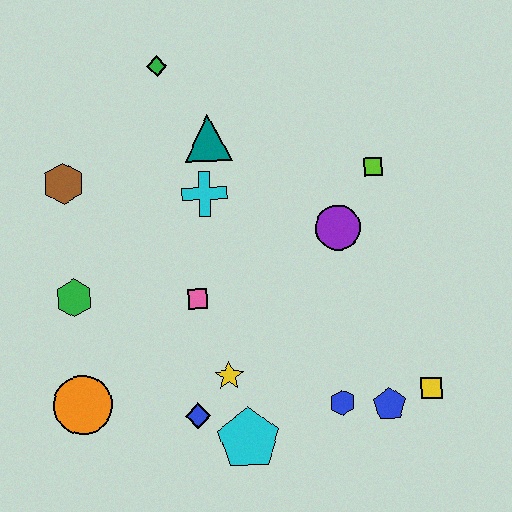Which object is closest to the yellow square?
The blue pentagon is closest to the yellow square.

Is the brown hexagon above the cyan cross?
Yes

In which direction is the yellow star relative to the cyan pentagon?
The yellow star is above the cyan pentagon.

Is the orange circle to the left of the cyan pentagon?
Yes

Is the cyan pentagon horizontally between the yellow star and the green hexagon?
No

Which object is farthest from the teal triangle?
The yellow square is farthest from the teal triangle.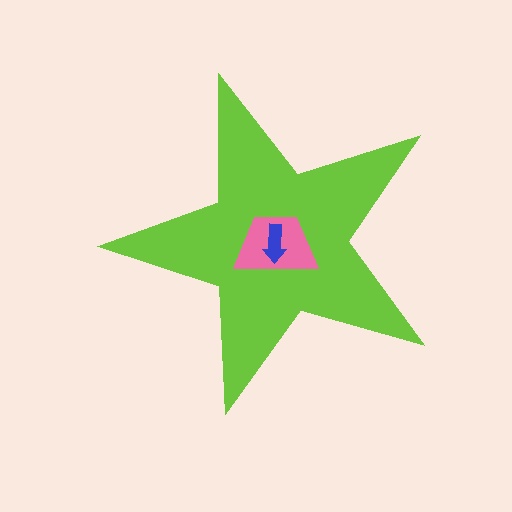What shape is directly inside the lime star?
The pink trapezoid.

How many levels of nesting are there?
3.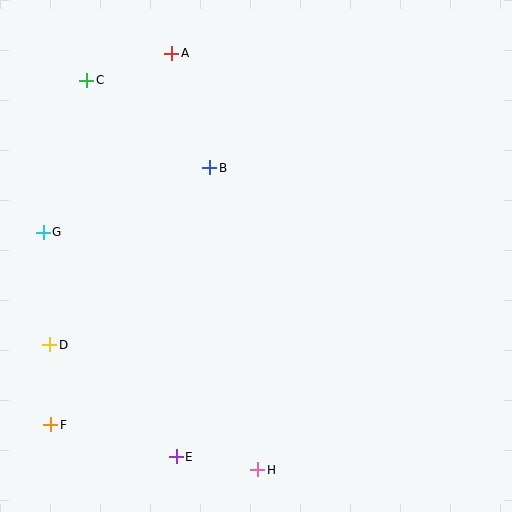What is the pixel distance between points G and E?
The distance between G and E is 261 pixels.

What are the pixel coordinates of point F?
Point F is at (51, 425).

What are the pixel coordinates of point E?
Point E is at (176, 457).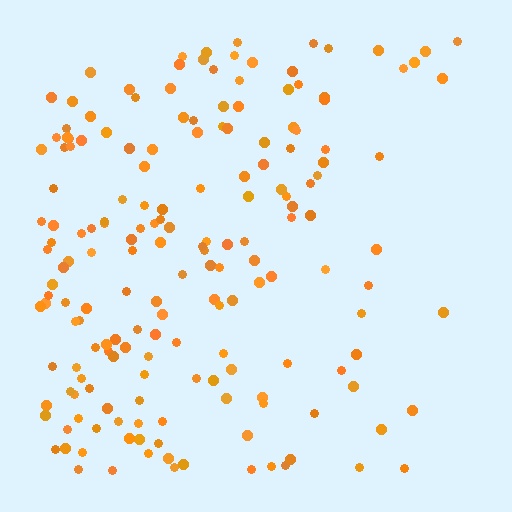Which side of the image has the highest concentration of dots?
The left.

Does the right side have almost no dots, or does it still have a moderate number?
Still a moderate number, just noticeably fewer than the left.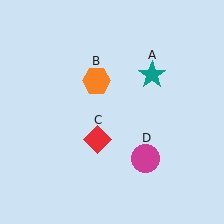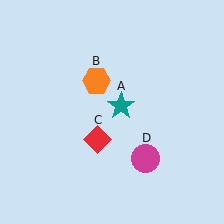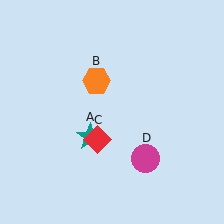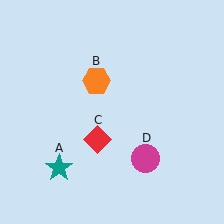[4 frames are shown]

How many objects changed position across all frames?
1 object changed position: teal star (object A).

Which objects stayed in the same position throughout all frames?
Orange hexagon (object B) and red diamond (object C) and magenta circle (object D) remained stationary.